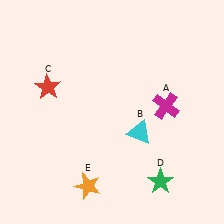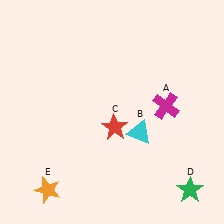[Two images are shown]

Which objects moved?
The objects that moved are: the red star (C), the green star (D), the orange star (E).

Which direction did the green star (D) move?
The green star (D) moved right.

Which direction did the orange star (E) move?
The orange star (E) moved left.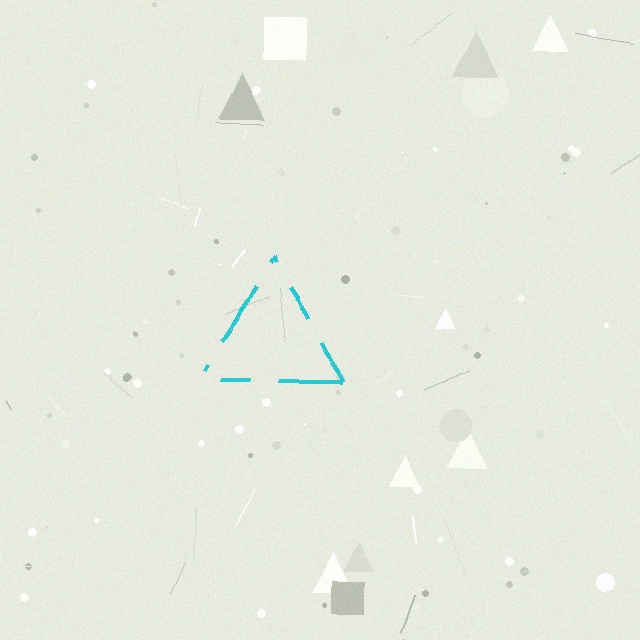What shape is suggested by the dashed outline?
The dashed outline suggests a triangle.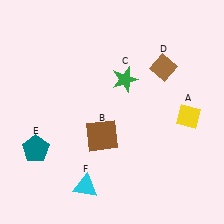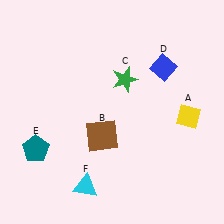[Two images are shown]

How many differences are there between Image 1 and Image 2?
There is 1 difference between the two images.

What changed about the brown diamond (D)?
In Image 1, D is brown. In Image 2, it changed to blue.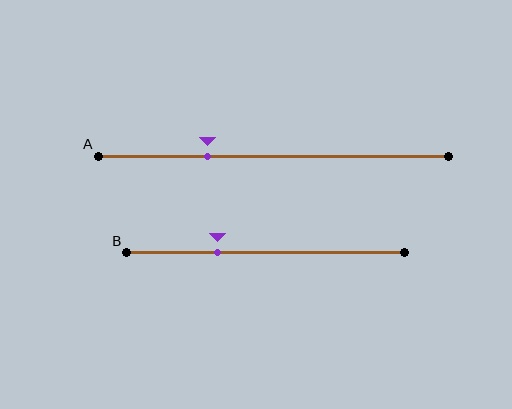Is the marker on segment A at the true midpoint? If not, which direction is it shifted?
No, the marker on segment A is shifted to the left by about 19% of the segment length.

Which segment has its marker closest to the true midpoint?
Segment B has its marker closest to the true midpoint.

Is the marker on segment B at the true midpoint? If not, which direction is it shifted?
No, the marker on segment B is shifted to the left by about 17% of the segment length.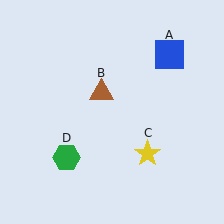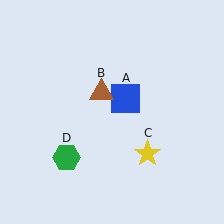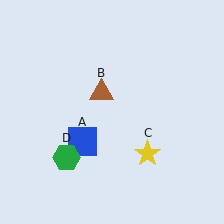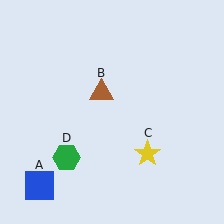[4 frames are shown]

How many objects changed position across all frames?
1 object changed position: blue square (object A).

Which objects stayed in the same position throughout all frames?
Brown triangle (object B) and yellow star (object C) and green hexagon (object D) remained stationary.